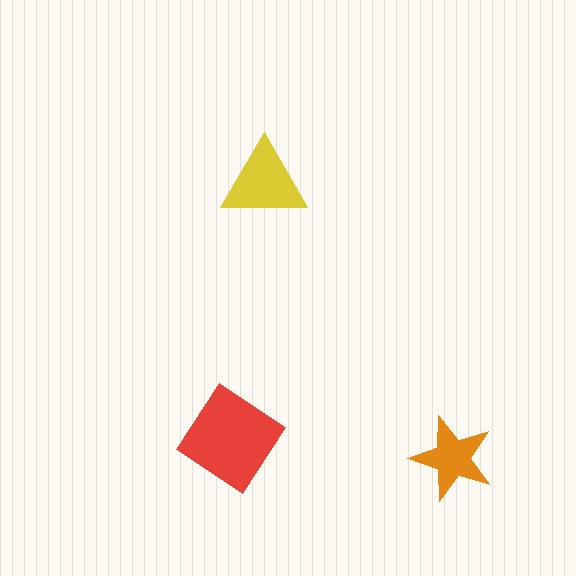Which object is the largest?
The red diamond.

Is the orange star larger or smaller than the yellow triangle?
Smaller.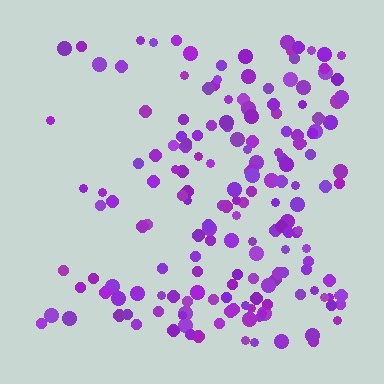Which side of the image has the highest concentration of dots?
The right.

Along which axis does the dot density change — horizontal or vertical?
Horizontal.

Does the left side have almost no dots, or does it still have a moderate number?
Still a moderate number, just noticeably fewer than the right.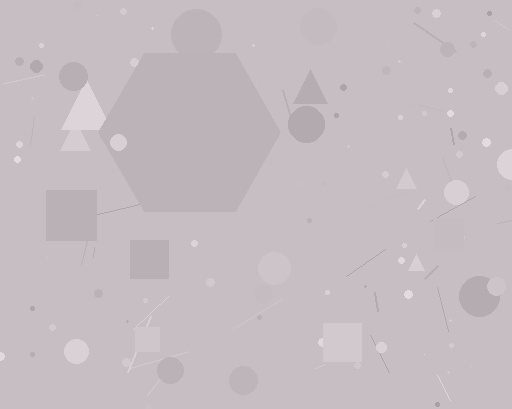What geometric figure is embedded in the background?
A hexagon is embedded in the background.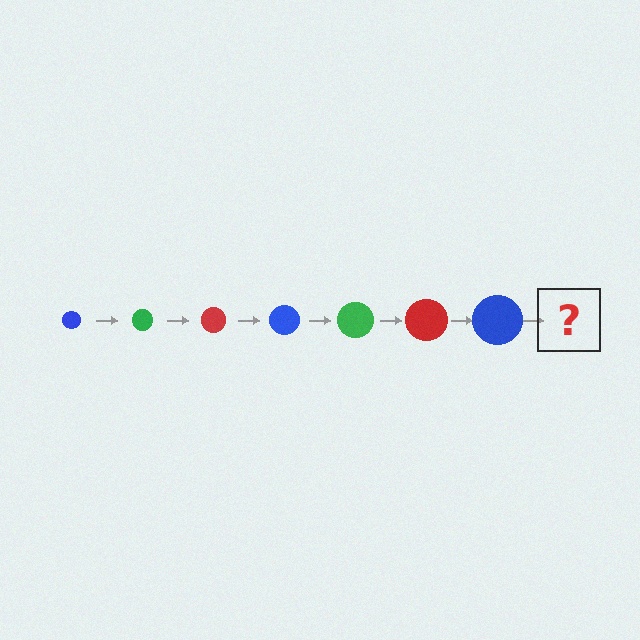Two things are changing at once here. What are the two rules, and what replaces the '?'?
The two rules are that the circle grows larger each step and the color cycles through blue, green, and red. The '?' should be a green circle, larger than the previous one.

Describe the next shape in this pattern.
It should be a green circle, larger than the previous one.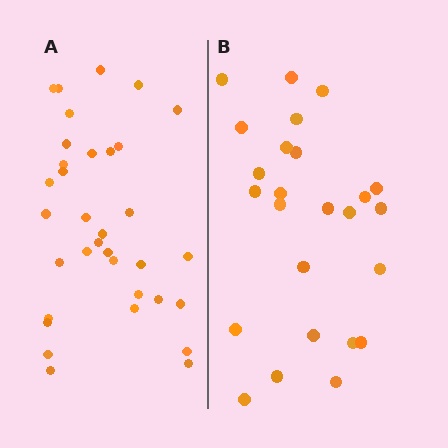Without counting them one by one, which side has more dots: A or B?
Region A (the left region) has more dots.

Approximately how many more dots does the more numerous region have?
Region A has roughly 8 or so more dots than region B.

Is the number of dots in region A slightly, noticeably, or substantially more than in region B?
Region A has noticeably more, but not dramatically so. The ratio is roughly 1.4 to 1.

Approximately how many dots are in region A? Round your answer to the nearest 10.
About 30 dots. (The exact count is 34, which rounds to 30.)